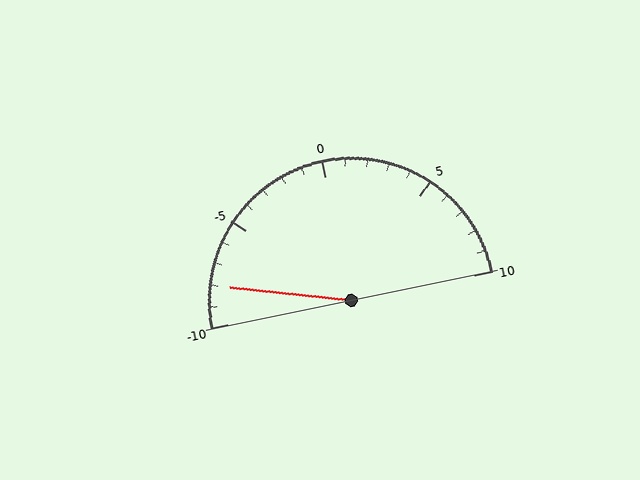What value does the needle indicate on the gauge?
The needle indicates approximately -8.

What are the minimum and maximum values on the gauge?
The gauge ranges from -10 to 10.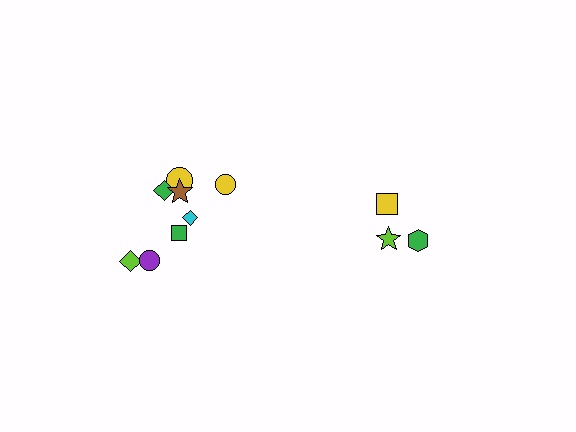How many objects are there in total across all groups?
There are 11 objects.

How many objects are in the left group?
There are 8 objects.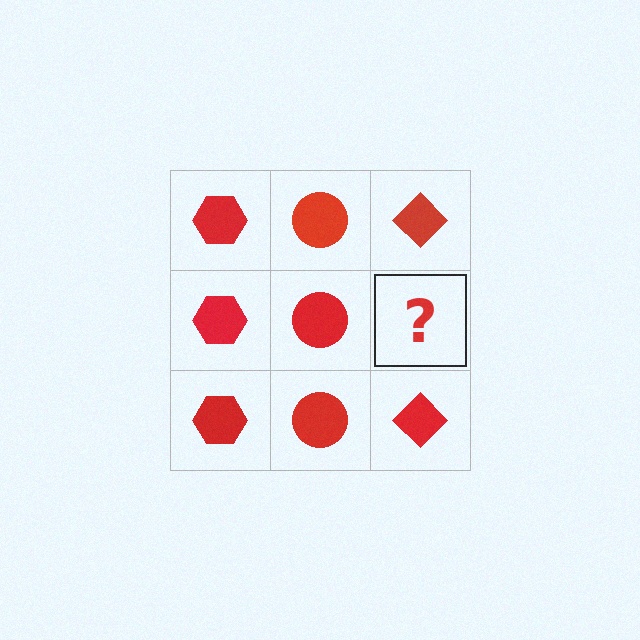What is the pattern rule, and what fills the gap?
The rule is that each column has a consistent shape. The gap should be filled with a red diamond.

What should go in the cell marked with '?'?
The missing cell should contain a red diamond.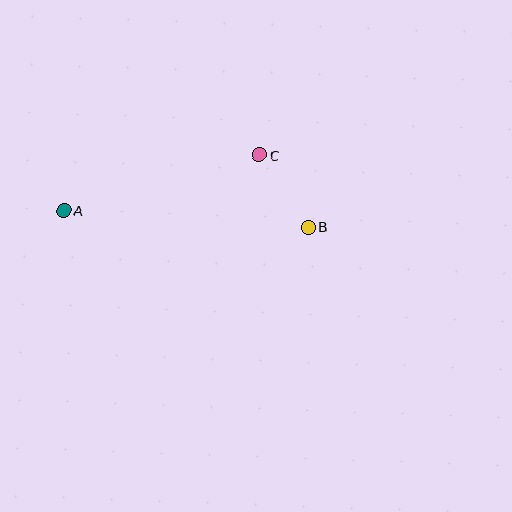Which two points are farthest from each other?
Points A and B are farthest from each other.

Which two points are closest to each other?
Points B and C are closest to each other.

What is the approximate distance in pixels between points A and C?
The distance between A and C is approximately 204 pixels.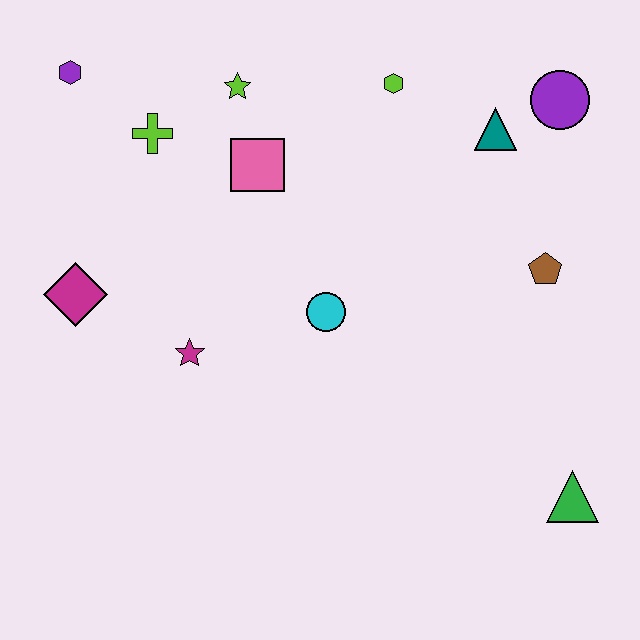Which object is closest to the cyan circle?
The magenta star is closest to the cyan circle.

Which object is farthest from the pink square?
The green triangle is farthest from the pink square.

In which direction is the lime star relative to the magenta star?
The lime star is above the magenta star.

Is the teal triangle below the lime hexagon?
Yes